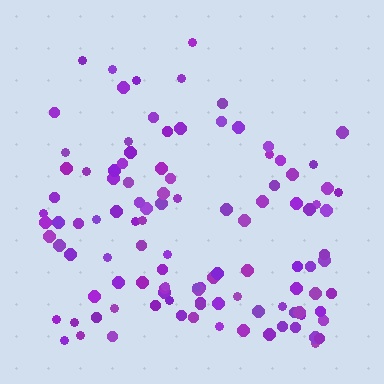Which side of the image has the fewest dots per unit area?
The top.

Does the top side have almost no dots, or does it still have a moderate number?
Still a moderate number, just noticeably fewer than the bottom.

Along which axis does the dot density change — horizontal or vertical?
Vertical.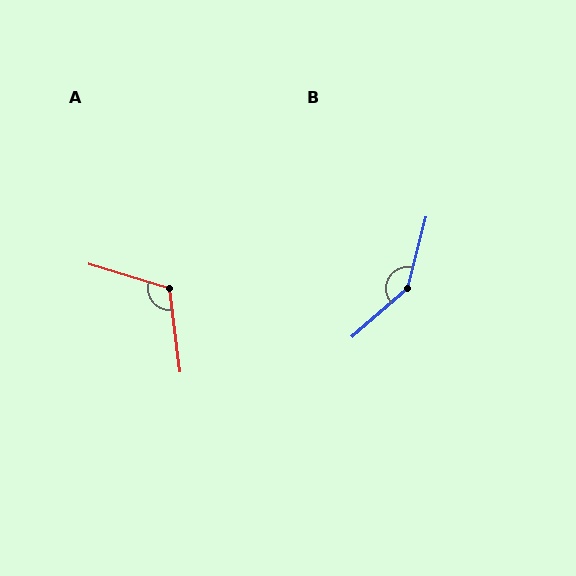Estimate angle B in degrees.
Approximately 145 degrees.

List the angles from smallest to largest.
A (114°), B (145°).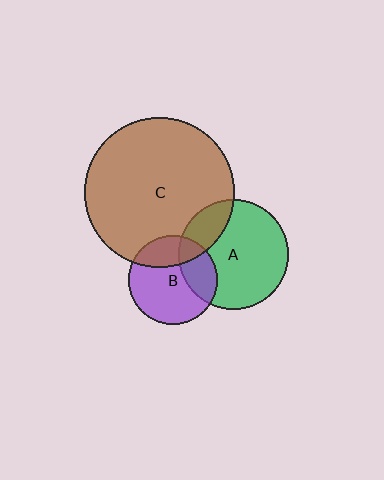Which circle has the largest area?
Circle C (brown).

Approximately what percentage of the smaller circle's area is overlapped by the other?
Approximately 25%.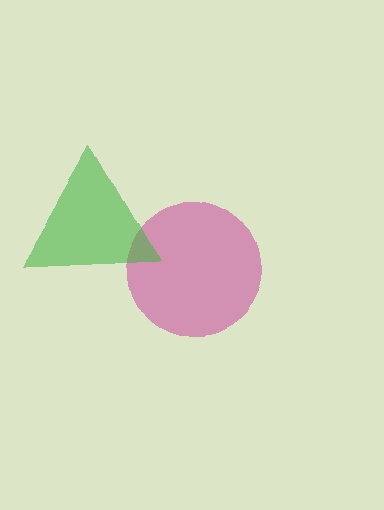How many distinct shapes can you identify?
There are 2 distinct shapes: a magenta circle, a green triangle.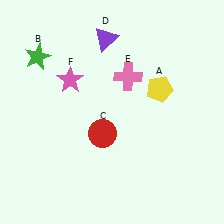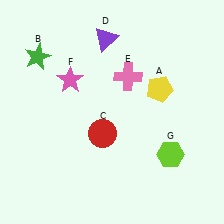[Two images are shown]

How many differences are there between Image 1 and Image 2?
There is 1 difference between the two images.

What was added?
A lime hexagon (G) was added in Image 2.